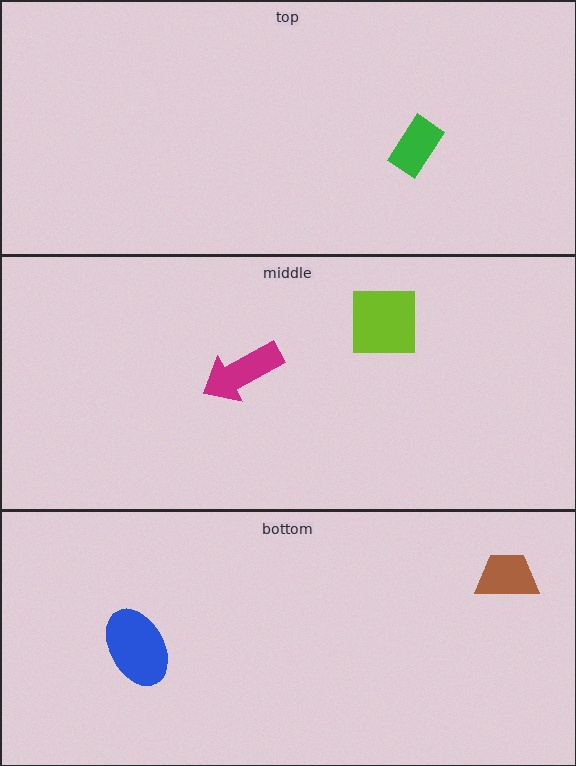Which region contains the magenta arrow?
The middle region.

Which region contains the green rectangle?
The top region.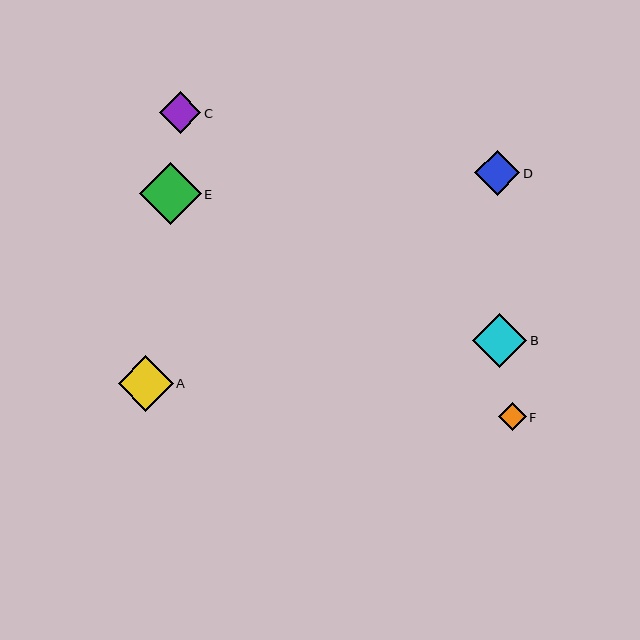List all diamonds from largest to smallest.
From largest to smallest: E, A, B, D, C, F.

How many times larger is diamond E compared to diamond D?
Diamond E is approximately 1.4 times the size of diamond D.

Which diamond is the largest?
Diamond E is the largest with a size of approximately 62 pixels.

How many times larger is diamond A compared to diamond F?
Diamond A is approximately 2.0 times the size of diamond F.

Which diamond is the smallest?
Diamond F is the smallest with a size of approximately 28 pixels.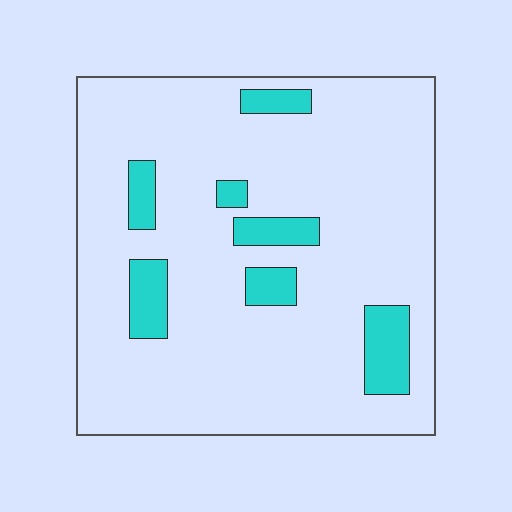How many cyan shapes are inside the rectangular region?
7.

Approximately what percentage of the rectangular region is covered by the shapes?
Approximately 15%.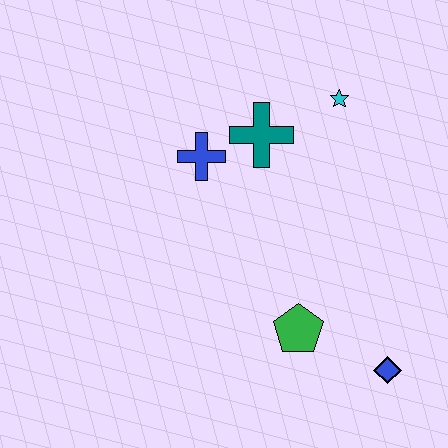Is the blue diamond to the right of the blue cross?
Yes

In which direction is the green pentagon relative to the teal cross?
The green pentagon is below the teal cross.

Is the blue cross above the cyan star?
No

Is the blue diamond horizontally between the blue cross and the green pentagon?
No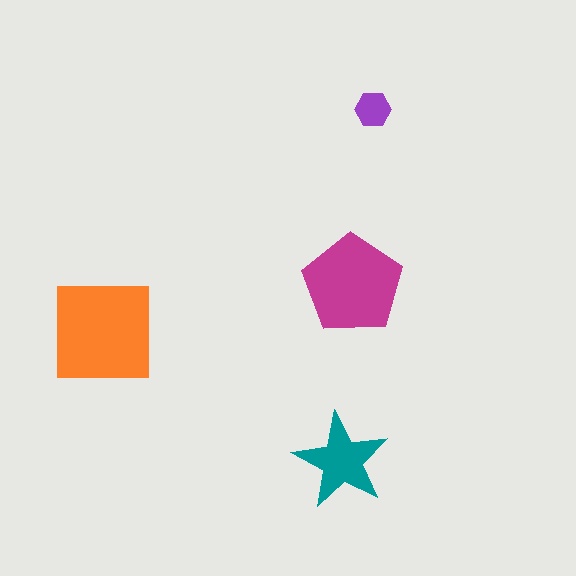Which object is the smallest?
The purple hexagon.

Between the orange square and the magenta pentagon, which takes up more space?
The orange square.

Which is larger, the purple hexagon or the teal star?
The teal star.